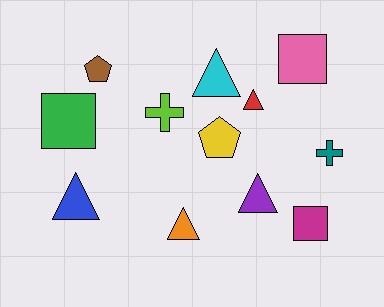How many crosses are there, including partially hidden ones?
There are 2 crosses.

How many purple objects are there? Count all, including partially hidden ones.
There is 1 purple object.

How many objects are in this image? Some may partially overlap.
There are 12 objects.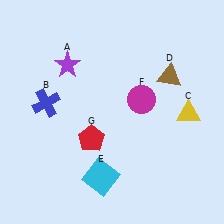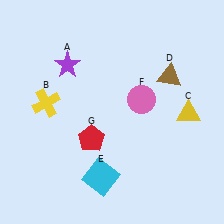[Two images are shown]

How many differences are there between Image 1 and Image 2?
There are 2 differences between the two images.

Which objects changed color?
B changed from blue to yellow. F changed from magenta to pink.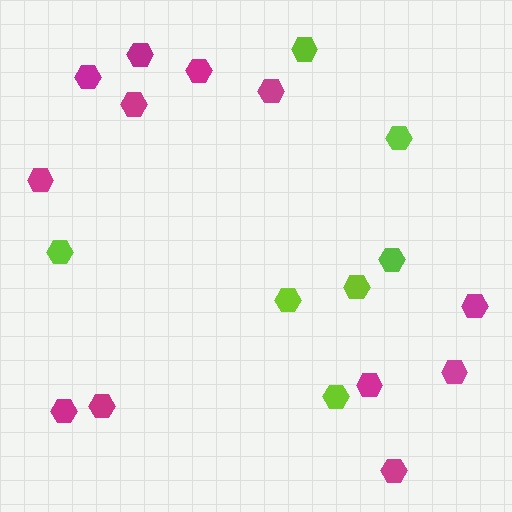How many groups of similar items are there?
There are 2 groups: one group of lime hexagons (7) and one group of magenta hexagons (12).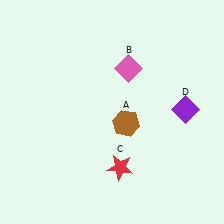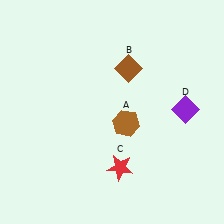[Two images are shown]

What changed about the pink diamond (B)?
In Image 1, B is pink. In Image 2, it changed to brown.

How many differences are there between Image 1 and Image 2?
There is 1 difference between the two images.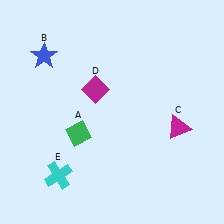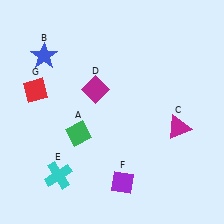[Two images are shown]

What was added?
A purple diamond (F), a red diamond (G) were added in Image 2.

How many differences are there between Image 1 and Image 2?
There are 2 differences between the two images.